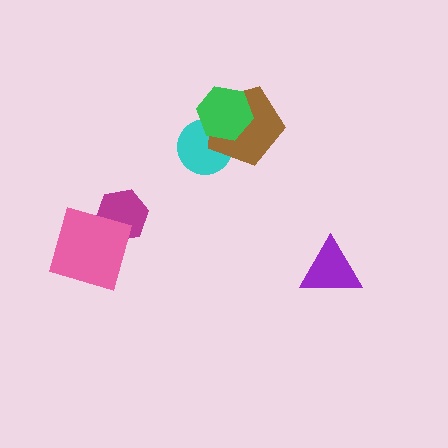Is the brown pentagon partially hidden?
Yes, it is partially covered by another shape.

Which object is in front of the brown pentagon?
The green hexagon is in front of the brown pentagon.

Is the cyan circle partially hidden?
Yes, it is partially covered by another shape.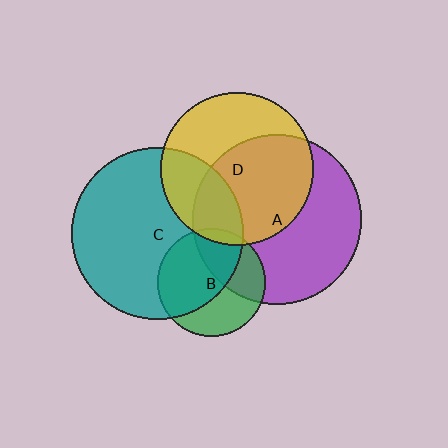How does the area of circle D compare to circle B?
Approximately 2.0 times.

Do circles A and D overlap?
Yes.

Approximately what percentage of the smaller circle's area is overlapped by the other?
Approximately 55%.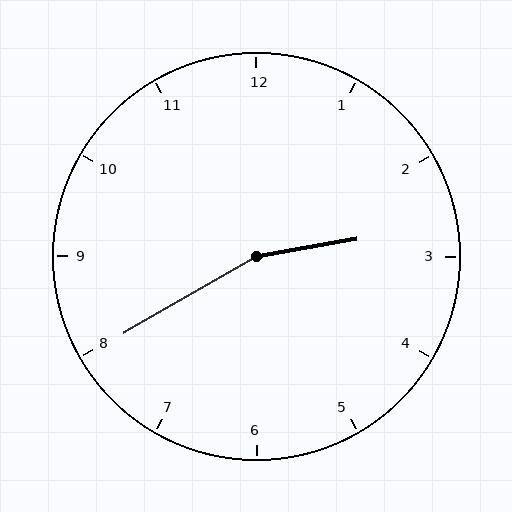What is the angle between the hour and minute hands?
Approximately 160 degrees.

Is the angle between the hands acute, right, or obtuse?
It is obtuse.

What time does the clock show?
2:40.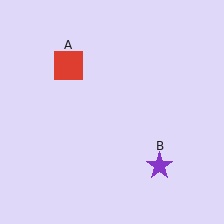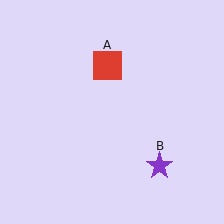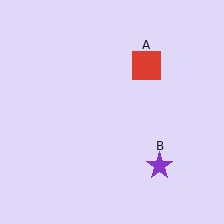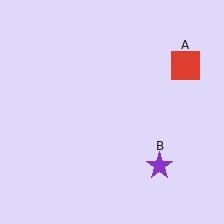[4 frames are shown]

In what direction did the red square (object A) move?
The red square (object A) moved right.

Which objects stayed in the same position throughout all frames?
Purple star (object B) remained stationary.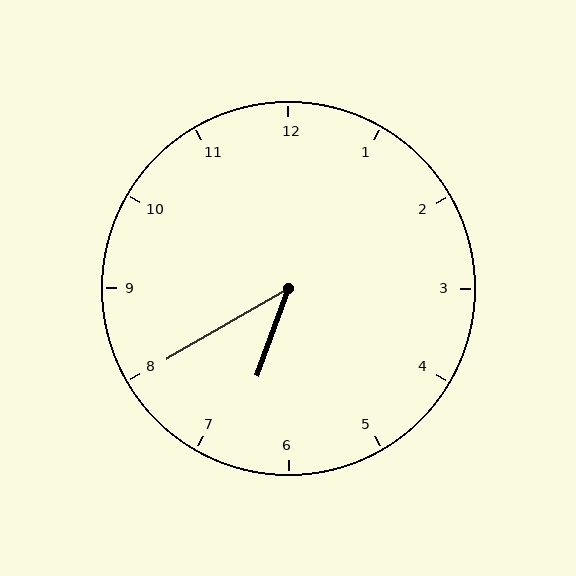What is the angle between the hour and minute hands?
Approximately 40 degrees.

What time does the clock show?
6:40.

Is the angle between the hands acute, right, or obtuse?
It is acute.